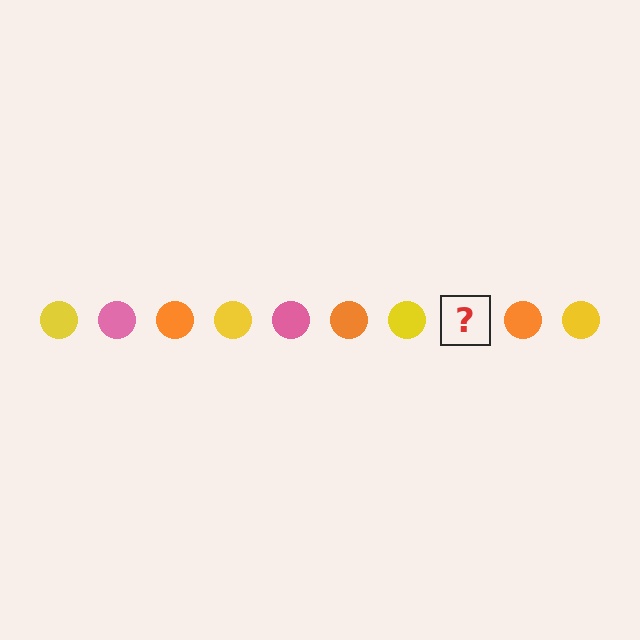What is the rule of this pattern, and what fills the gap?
The rule is that the pattern cycles through yellow, pink, orange circles. The gap should be filled with a pink circle.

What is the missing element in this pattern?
The missing element is a pink circle.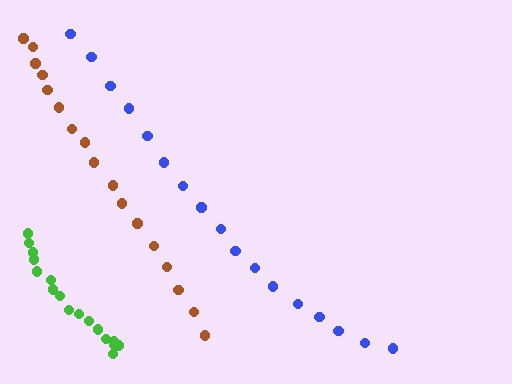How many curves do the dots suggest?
There are 3 distinct paths.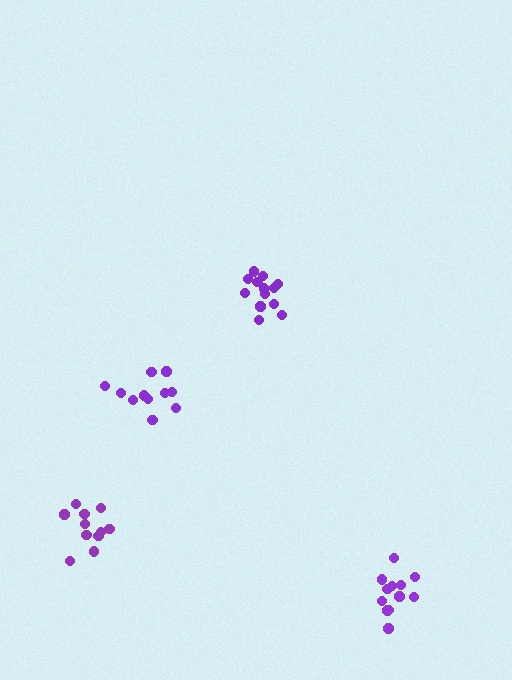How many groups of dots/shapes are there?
There are 4 groups.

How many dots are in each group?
Group 1: 11 dots, Group 2: 13 dots, Group 3: 11 dots, Group 4: 12 dots (47 total).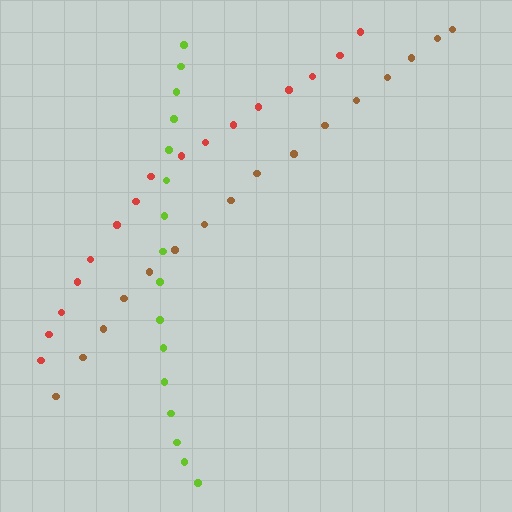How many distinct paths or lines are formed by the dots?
There are 3 distinct paths.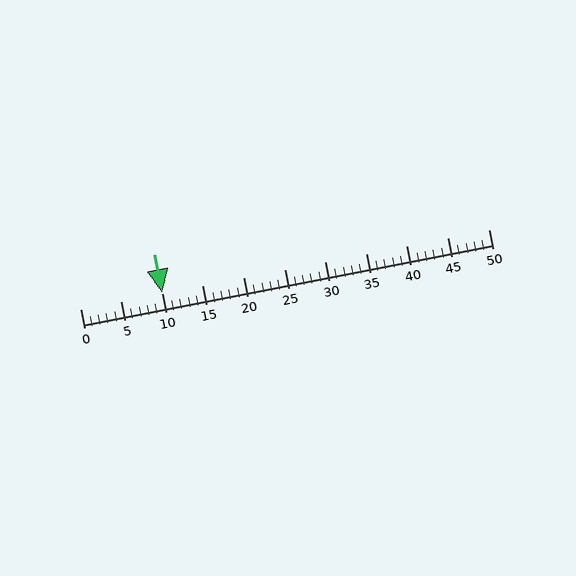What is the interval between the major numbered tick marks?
The major tick marks are spaced 5 units apart.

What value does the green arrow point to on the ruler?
The green arrow points to approximately 10.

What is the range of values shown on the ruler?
The ruler shows values from 0 to 50.